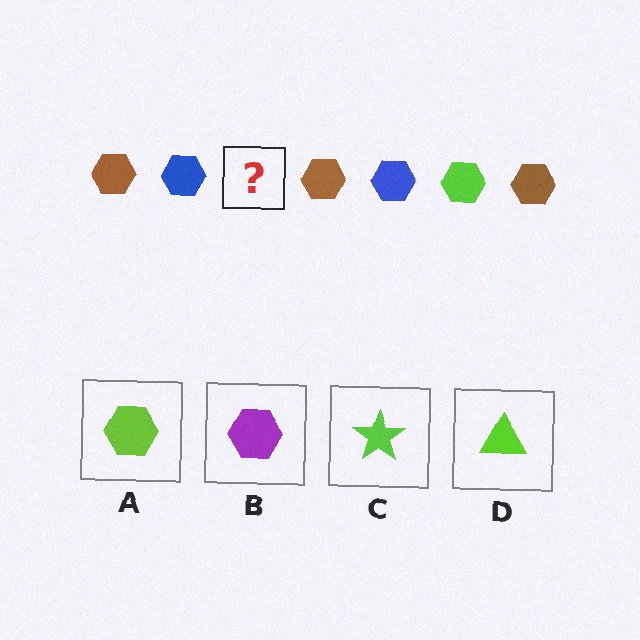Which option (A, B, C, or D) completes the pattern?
A.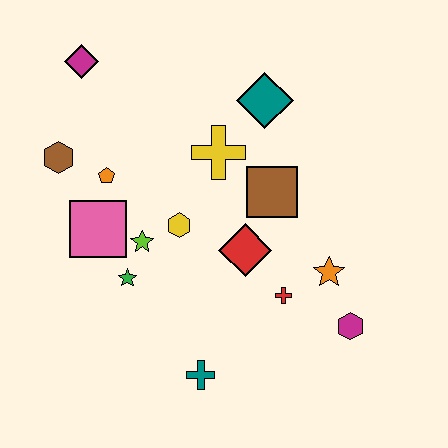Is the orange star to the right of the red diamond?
Yes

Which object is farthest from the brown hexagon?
The magenta hexagon is farthest from the brown hexagon.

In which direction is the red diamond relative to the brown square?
The red diamond is below the brown square.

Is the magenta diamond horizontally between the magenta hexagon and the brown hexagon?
Yes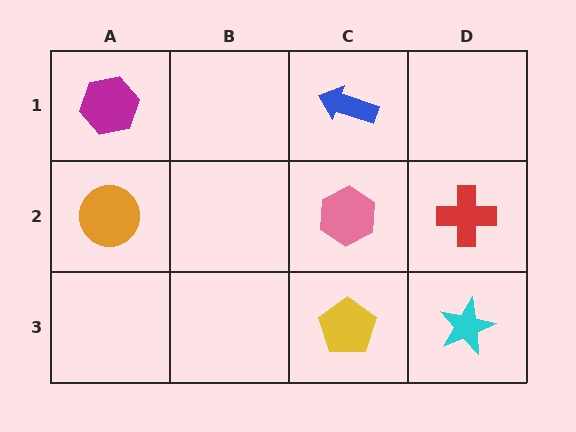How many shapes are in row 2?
3 shapes.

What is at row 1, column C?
A blue arrow.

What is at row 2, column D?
A red cross.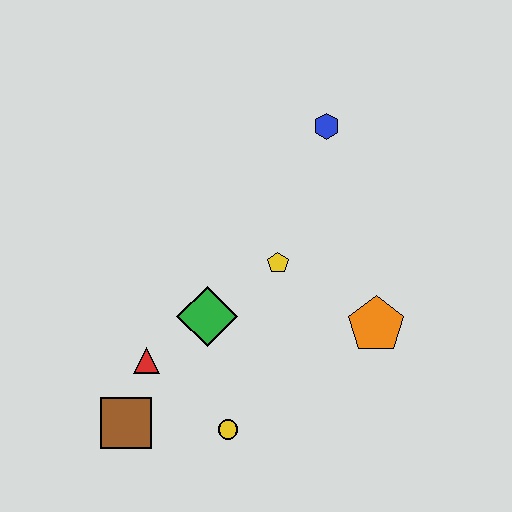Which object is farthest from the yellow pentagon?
The brown square is farthest from the yellow pentagon.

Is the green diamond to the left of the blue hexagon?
Yes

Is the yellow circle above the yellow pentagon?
No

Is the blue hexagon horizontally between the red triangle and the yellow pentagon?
No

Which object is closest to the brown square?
The red triangle is closest to the brown square.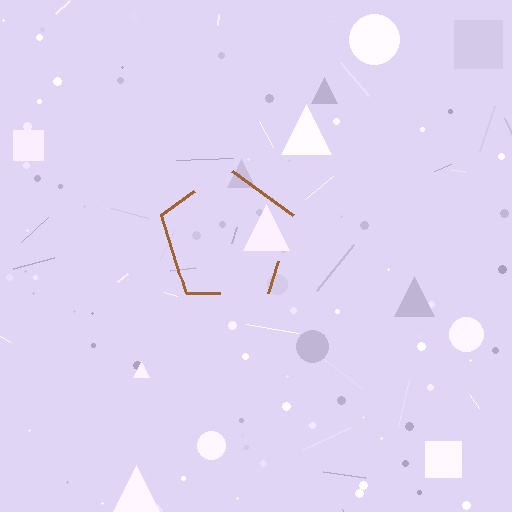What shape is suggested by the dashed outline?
The dashed outline suggests a pentagon.